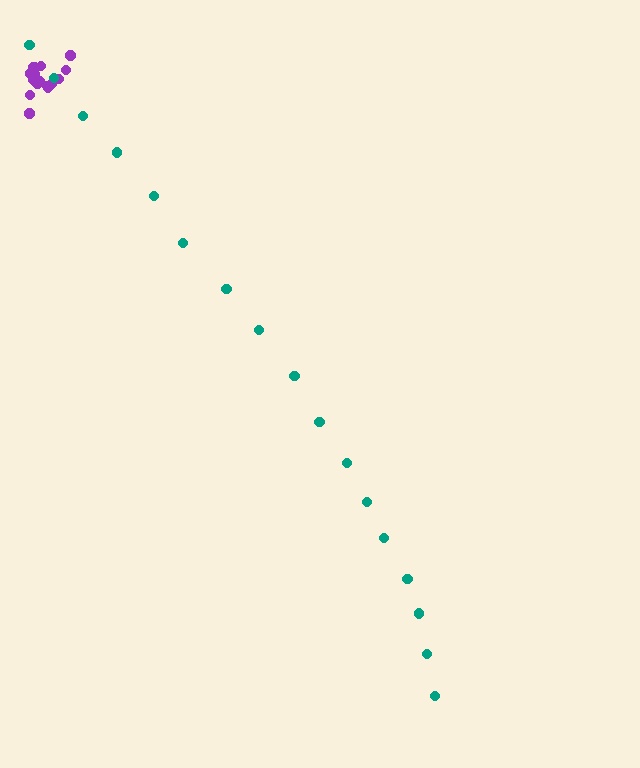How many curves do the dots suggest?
There are 2 distinct paths.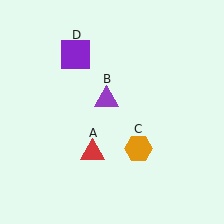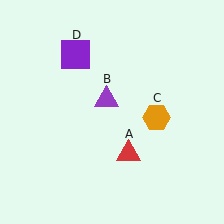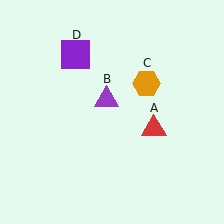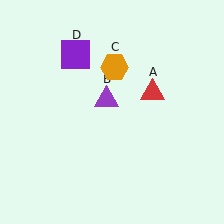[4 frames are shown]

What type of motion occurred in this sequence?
The red triangle (object A), orange hexagon (object C) rotated counterclockwise around the center of the scene.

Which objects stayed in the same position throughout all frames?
Purple triangle (object B) and purple square (object D) remained stationary.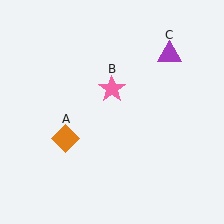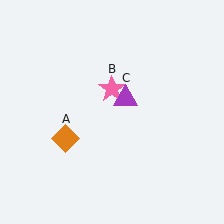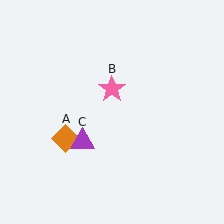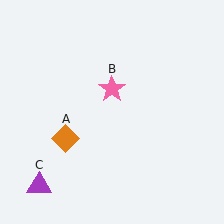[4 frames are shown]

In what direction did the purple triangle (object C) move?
The purple triangle (object C) moved down and to the left.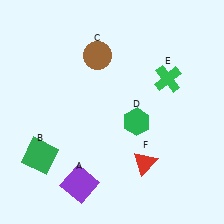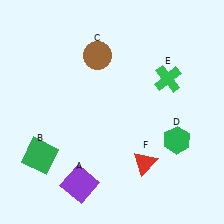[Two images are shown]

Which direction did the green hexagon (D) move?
The green hexagon (D) moved right.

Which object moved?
The green hexagon (D) moved right.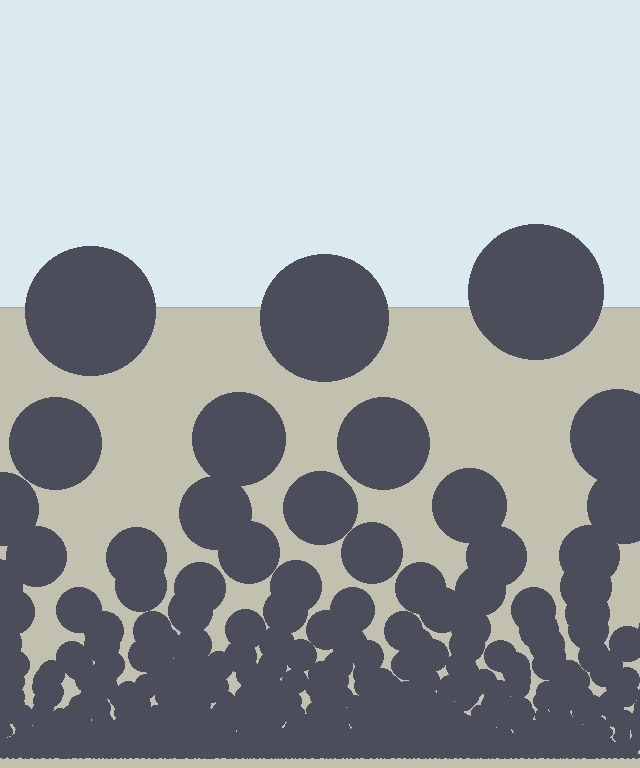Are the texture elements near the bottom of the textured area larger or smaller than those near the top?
Smaller. The gradient is inverted — elements near the bottom are smaller and denser.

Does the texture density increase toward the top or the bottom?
Density increases toward the bottom.